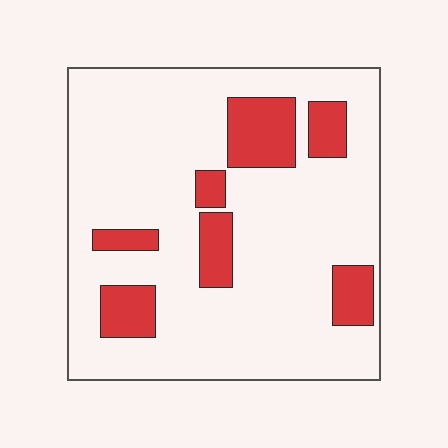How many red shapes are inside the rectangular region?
7.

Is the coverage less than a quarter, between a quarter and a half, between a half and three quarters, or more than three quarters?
Less than a quarter.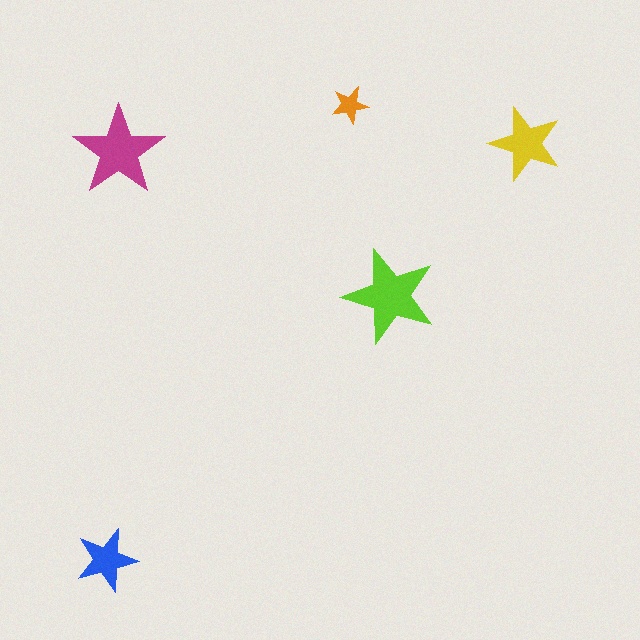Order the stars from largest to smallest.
the lime one, the magenta one, the yellow one, the blue one, the orange one.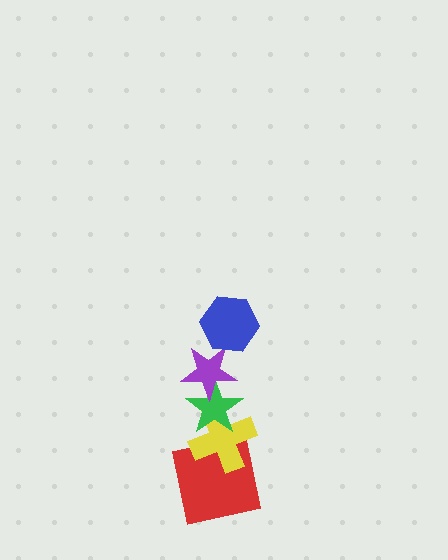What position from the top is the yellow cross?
The yellow cross is 4th from the top.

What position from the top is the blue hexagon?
The blue hexagon is 1st from the top.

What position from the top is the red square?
The red square is 5th from the top.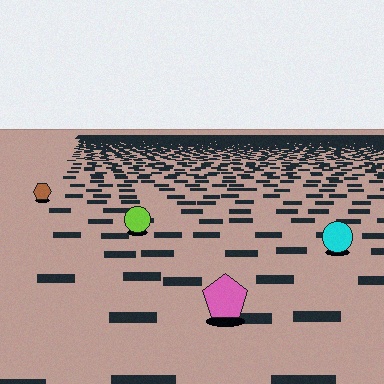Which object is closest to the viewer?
The pink pentagon is closest. The texture marks near it are larger and more spread out.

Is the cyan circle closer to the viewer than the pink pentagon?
No. The pink pentagon is closer — you can tell from the texture gradient: the ground texture is coarser near it.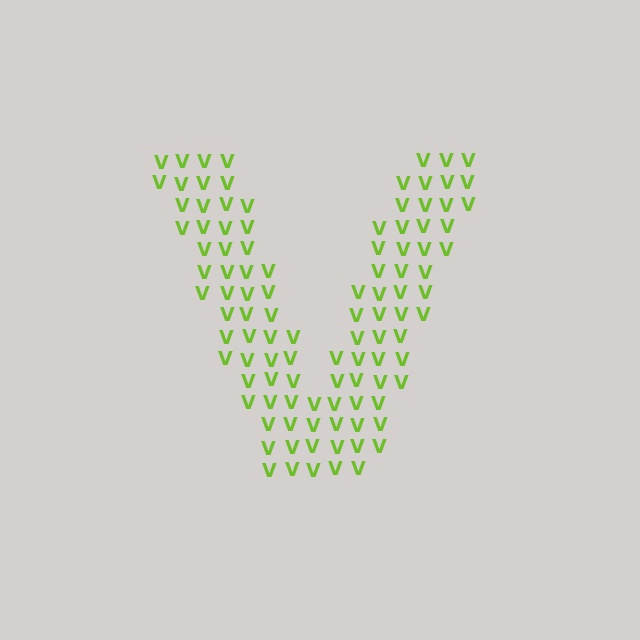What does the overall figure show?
The overall figure shows the letter V.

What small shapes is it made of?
It is made of small letter V's.